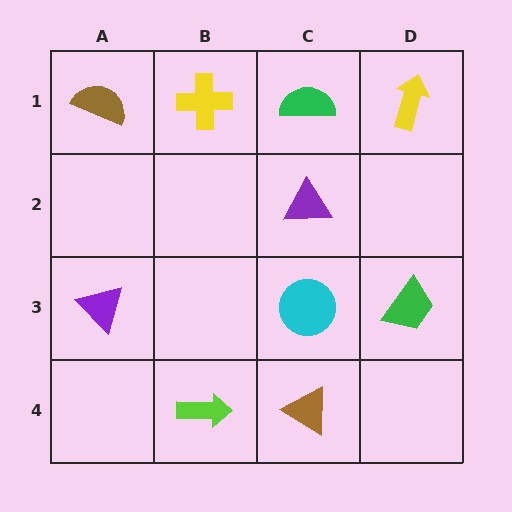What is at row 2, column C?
A purple triangle.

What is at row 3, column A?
A purple triangle.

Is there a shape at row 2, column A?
No, that cell is empty.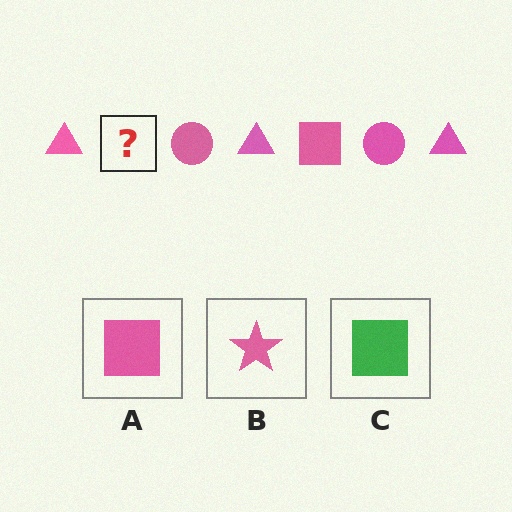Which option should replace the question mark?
Option A.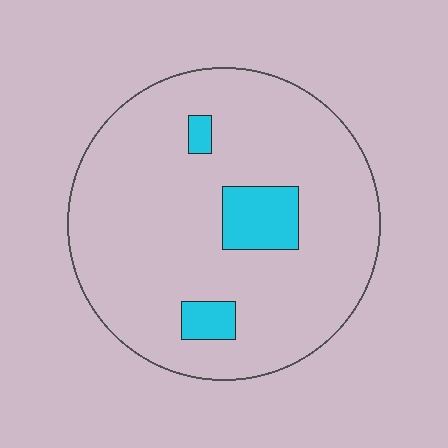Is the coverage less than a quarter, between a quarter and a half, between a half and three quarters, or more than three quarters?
Less than a quarter.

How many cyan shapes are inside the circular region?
3.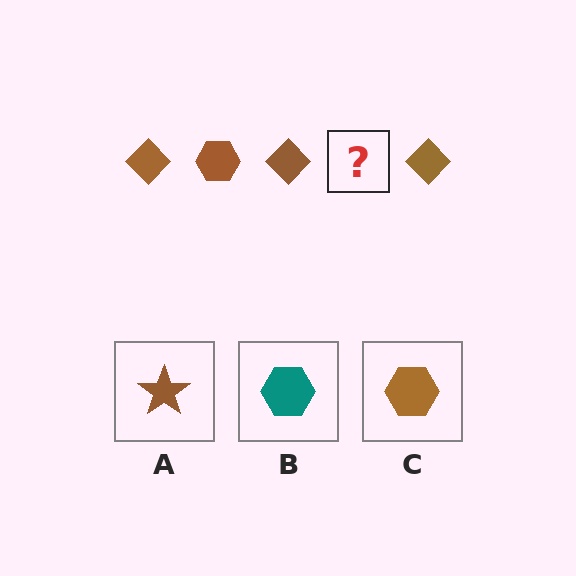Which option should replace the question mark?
Option C.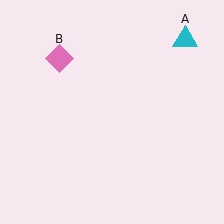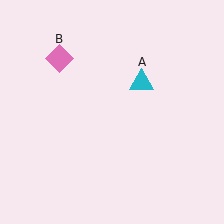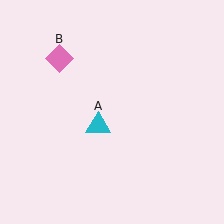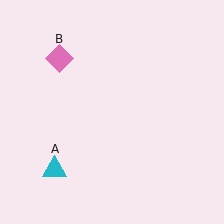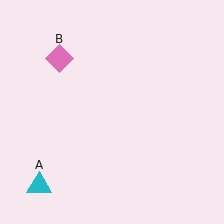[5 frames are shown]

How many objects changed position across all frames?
1 object changed position: cyan triangle (object A).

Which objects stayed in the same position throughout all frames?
Pink diamond (object B) remained stationary.